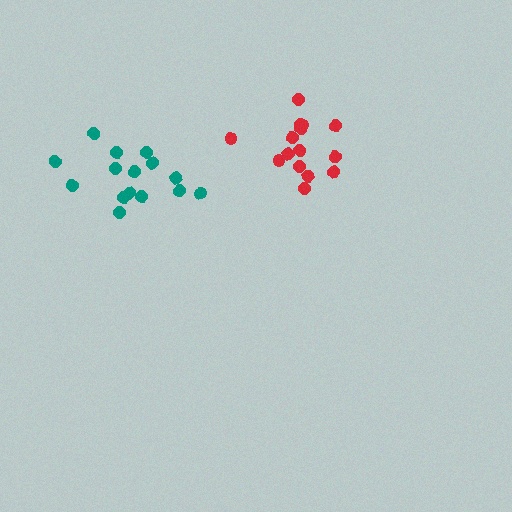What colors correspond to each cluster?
The clusters are colored: red, teal.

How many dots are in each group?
Group 1: 15 dots, Group 2: 15 dots (30 total).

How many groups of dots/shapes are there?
There are 2 groups.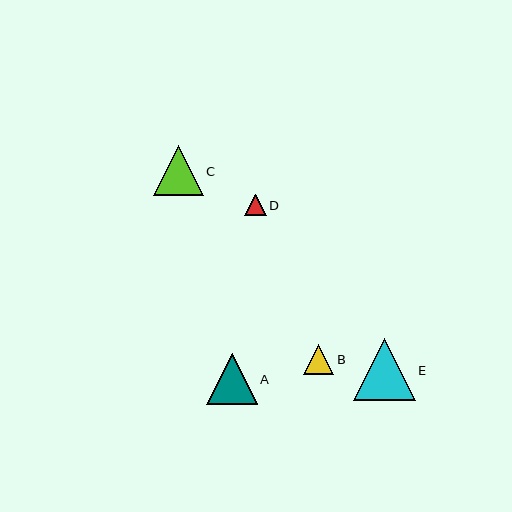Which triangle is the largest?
Triangle E is the largest with a size of approximately 62 pixels.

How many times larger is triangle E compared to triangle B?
Triangle E is approximately 2.1 times the size of triangle B.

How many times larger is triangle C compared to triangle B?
Triangle C is approximately 1.7 times the size of triangle B.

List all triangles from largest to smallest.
From largest to smallest: E, A, C, B, D.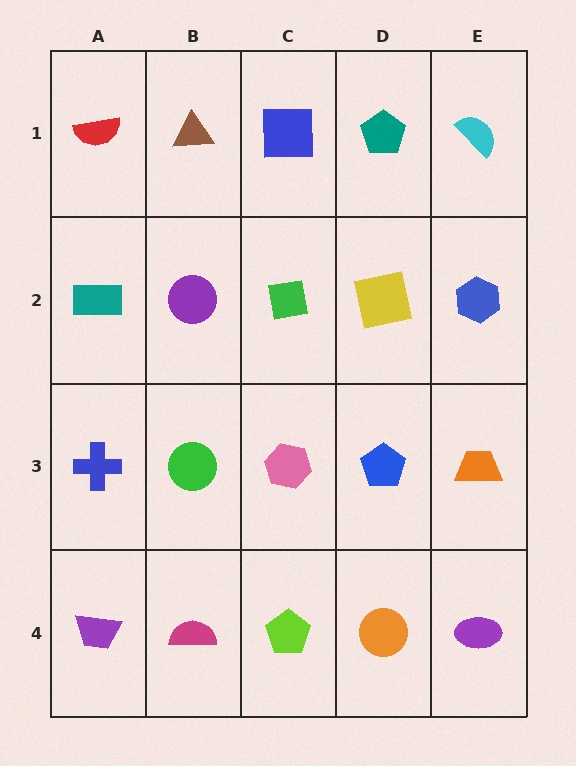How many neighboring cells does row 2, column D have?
4.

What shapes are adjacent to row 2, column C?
A blue square (row 1, column C), a pink hexagon (row 3, column C), a purple circle (row 2, column B), a yellow square (row 2, column D).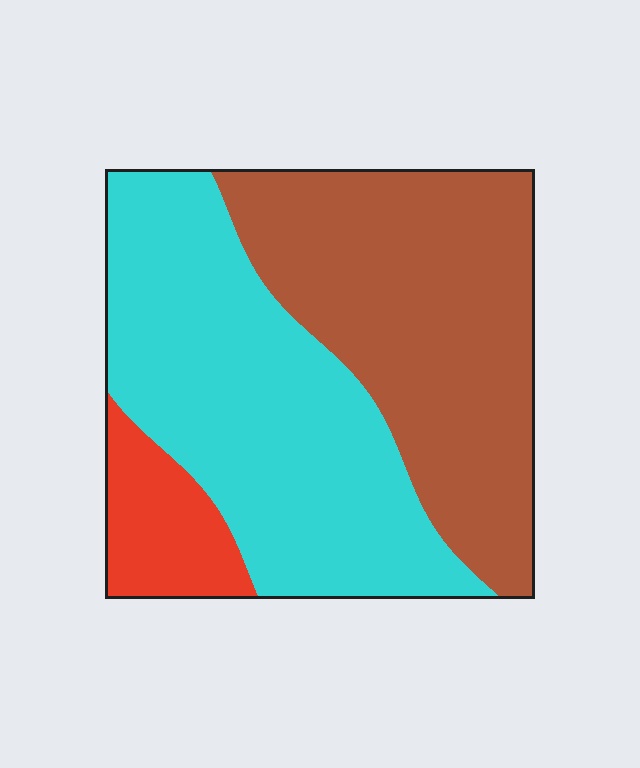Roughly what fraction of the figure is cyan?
Cyan covers around 45% of the figure.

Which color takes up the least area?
Red, at roughly 10%.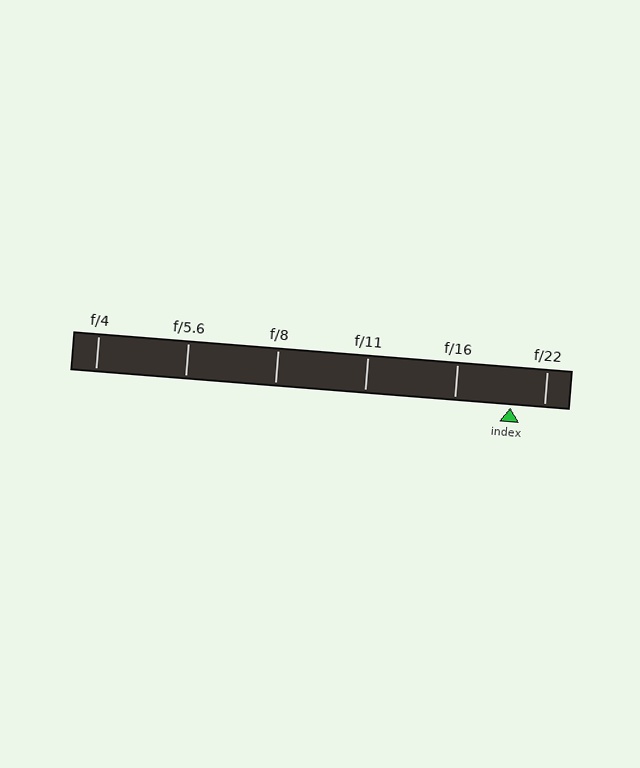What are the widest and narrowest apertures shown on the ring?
The widest aperture shown is f/4 and the narrowest is f/22.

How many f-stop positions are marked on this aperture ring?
There are 6 f-stop positions marked.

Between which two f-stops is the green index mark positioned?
The index mark is between f/16 and f/22.